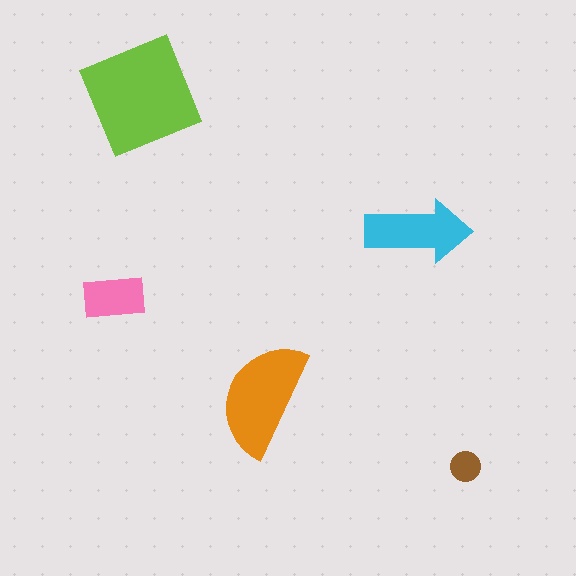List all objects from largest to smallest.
The lime square, the orange semicircle, the cyan arrow, the pink rectangle, the brown circle.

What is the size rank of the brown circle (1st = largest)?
5th.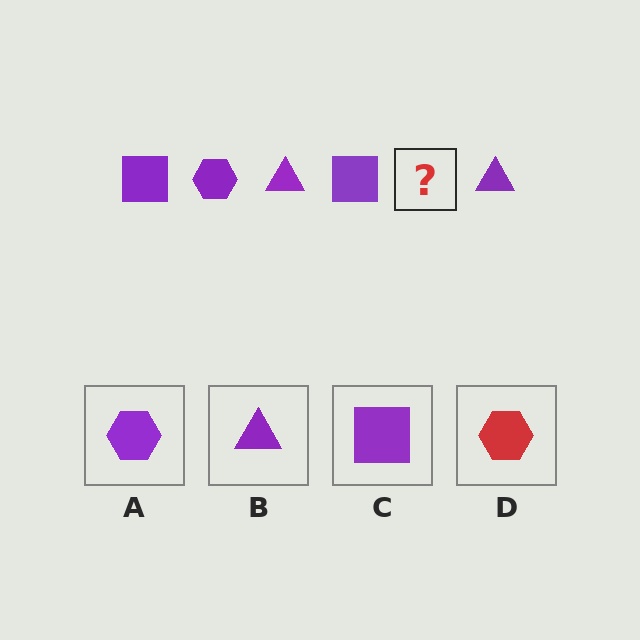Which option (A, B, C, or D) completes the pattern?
A.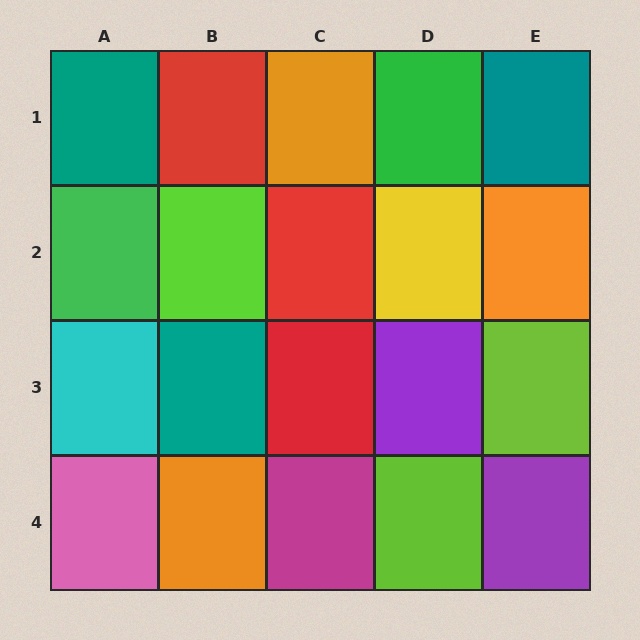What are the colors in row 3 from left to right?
Cyan, teal, red, purple, lime.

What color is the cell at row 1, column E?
Teal.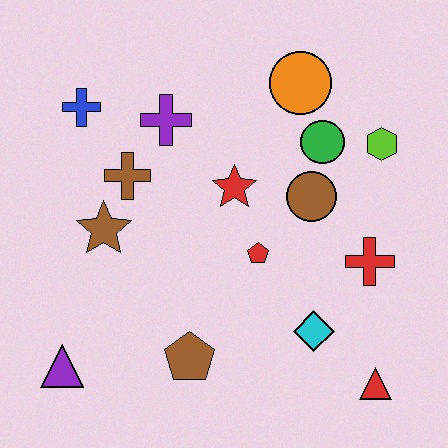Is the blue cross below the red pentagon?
No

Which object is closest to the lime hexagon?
The green circle is closest to the lime hexagon.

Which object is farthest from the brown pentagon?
The orange circle is farthest from the brown pentagon.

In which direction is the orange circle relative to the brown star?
The orange circle is to the right of the brown star.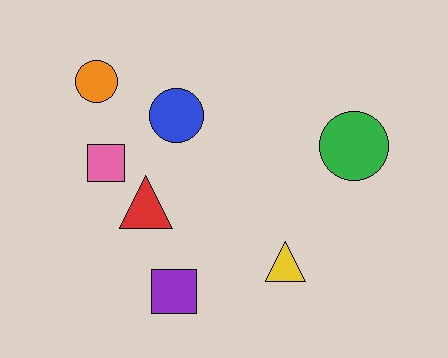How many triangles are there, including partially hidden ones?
There are 2 triangles.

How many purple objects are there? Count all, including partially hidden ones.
There is 1 purple object.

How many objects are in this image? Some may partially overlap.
There are 7 objects.